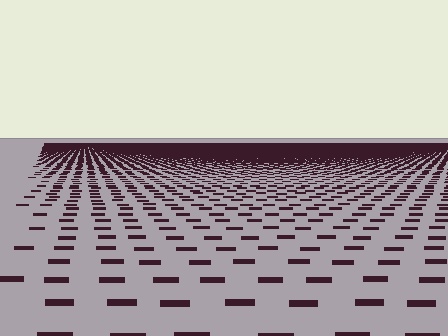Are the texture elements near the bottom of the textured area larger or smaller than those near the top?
Larger. Near the bottom, elements are closer to the viewer and appear at a bigger on-screen size.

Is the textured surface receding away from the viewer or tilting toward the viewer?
The surface is receding away from the viewer. Texture elements get smaller and denser toward the top.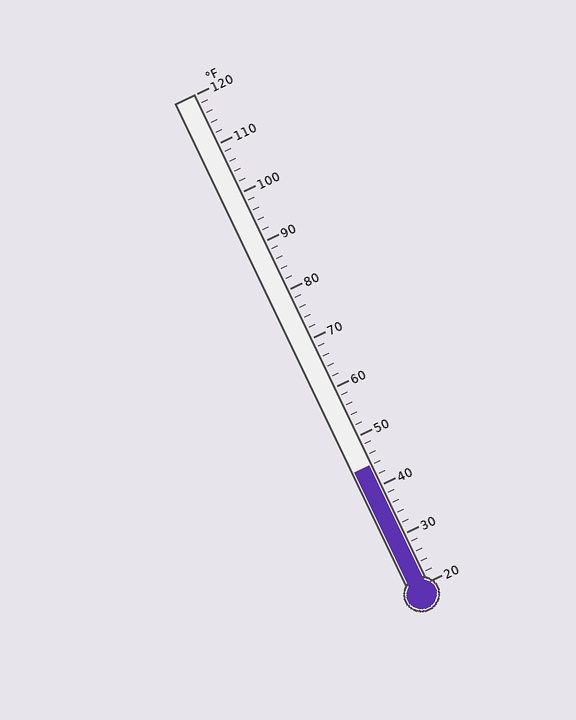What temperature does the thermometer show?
The thermometer shows approximately 44°F.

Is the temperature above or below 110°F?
The temperature is below 110°F.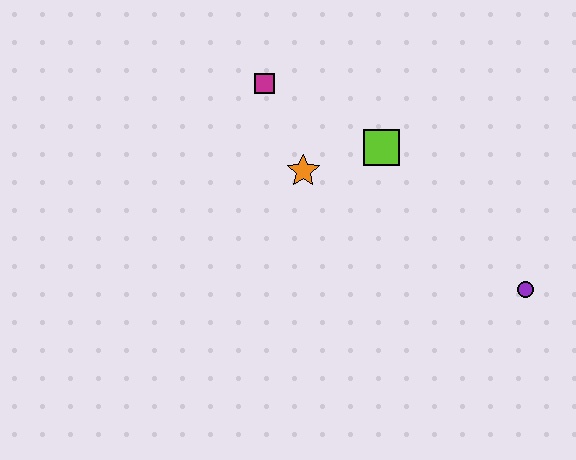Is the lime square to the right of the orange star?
Yes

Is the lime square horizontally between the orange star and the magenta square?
No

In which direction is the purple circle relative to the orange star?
The purple circle is to the right of the orange star.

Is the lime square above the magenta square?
No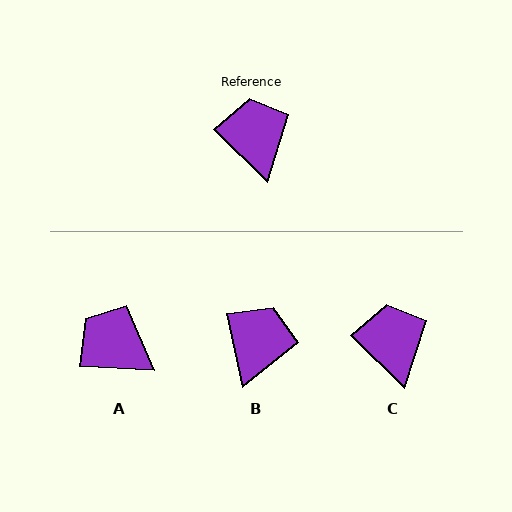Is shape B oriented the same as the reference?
No, it is off by about 34 degrees.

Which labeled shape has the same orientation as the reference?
C.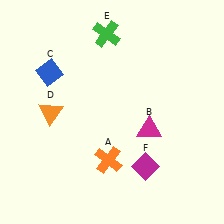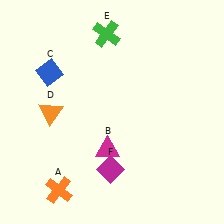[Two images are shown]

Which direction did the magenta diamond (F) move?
The magenta diamond (F) moved left.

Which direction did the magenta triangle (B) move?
The magenta triangle (B) moved left.